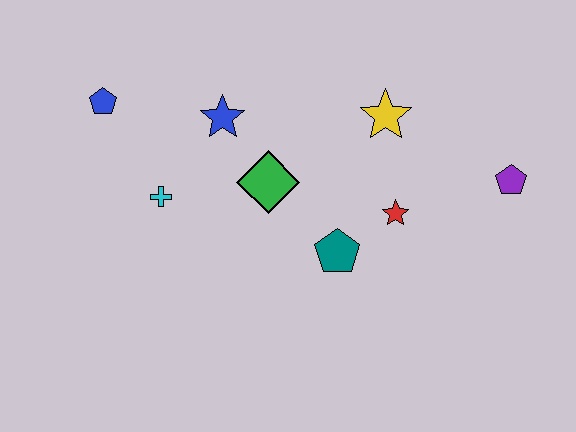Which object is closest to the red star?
The teal pentagon is closest to the red star.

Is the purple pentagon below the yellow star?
Yes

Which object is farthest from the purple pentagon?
The blue pentagon is farthest from the purple pentagon.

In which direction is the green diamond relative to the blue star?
The green diamond is below the blue star.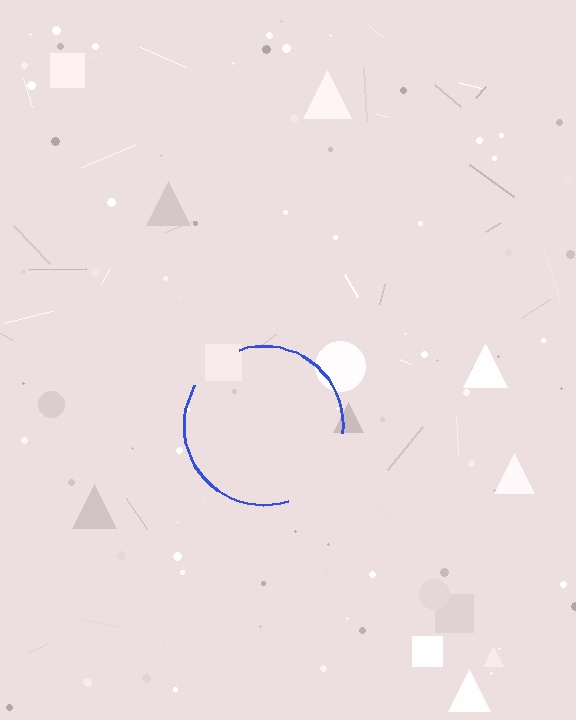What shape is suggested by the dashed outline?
The dashed outline suggests a circle.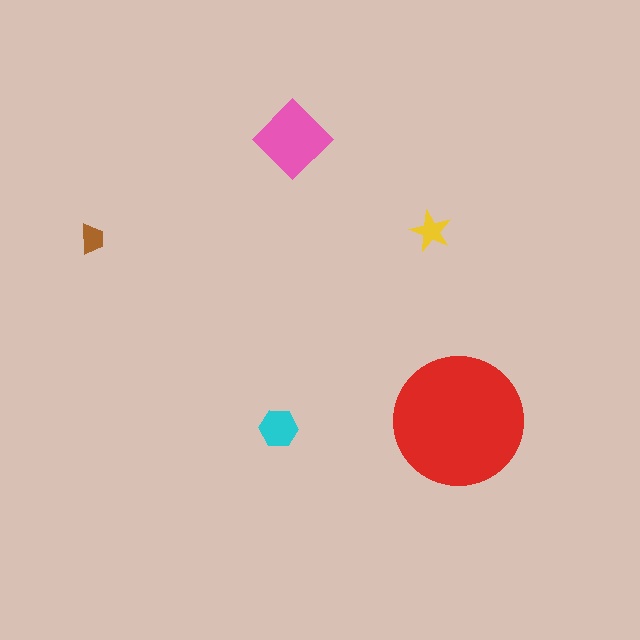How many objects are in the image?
There are 5 objects in the image.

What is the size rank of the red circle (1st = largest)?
1st.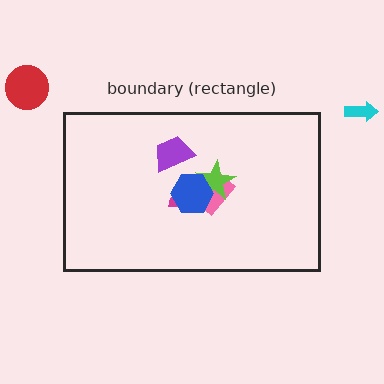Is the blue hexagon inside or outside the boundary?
Inside.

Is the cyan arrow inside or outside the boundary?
Outside.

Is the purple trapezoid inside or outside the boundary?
Inside.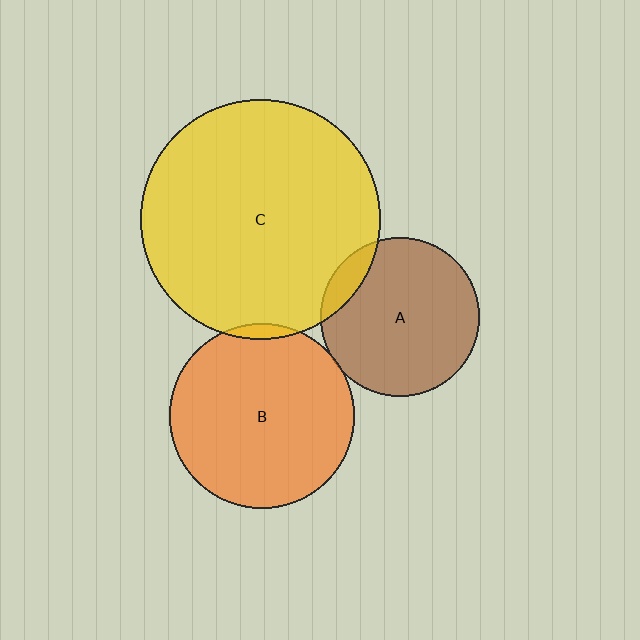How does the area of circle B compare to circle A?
Approximately 1.4 times.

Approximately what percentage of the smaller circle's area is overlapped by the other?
Approximately 10%.